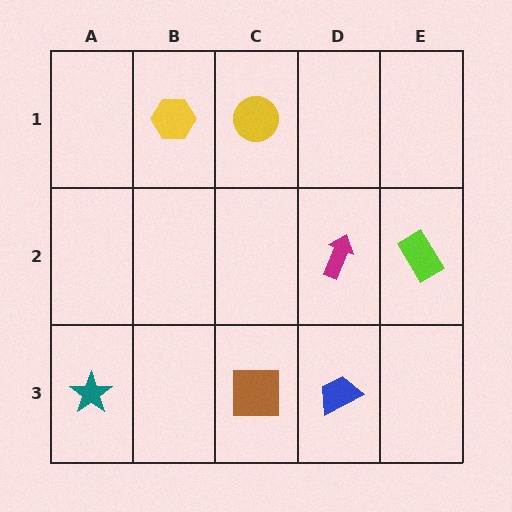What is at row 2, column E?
A lime rectangle.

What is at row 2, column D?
A magenta arrow.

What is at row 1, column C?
A yellow circle.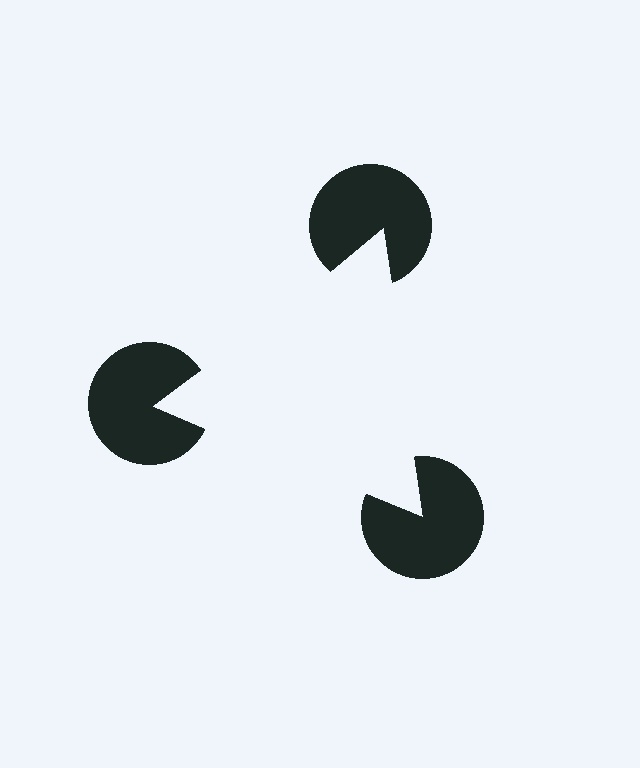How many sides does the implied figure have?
3 sides.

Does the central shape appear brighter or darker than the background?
It typically appears slightly brighter than the background, even though no actual brightness change is drawn.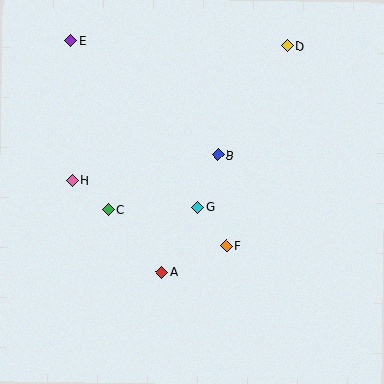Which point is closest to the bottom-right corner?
Point F is closest to the bottom-right corner.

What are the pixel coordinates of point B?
Point B is at (218, 155).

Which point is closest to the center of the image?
Point G at (197, 207) is closest to the center.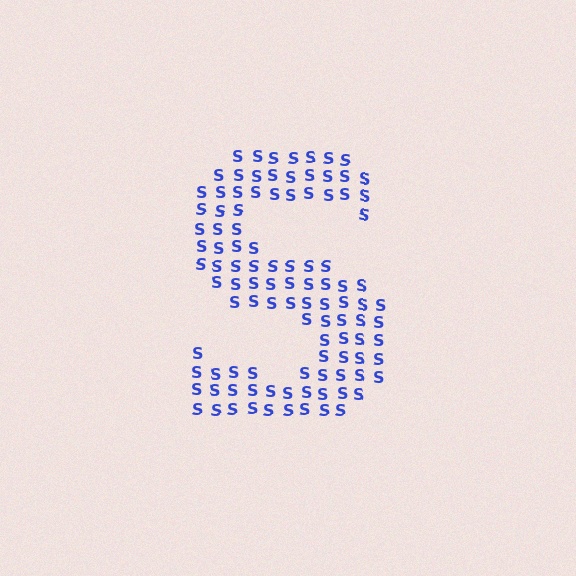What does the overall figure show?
The overall figure shows the letter S.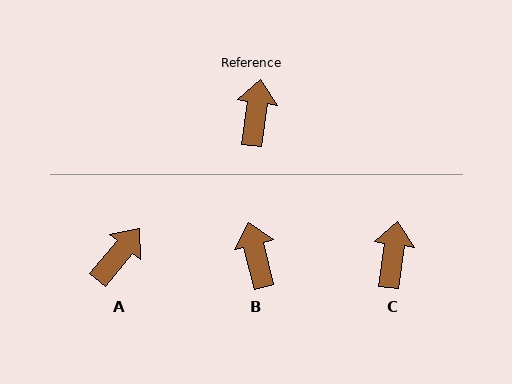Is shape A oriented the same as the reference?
No, it is off by about 32 degrees.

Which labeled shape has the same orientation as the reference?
C.